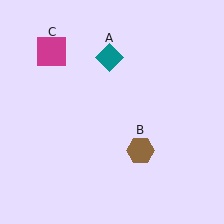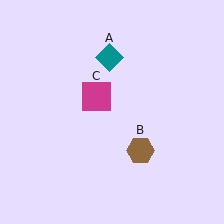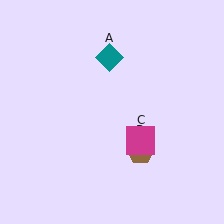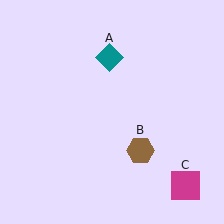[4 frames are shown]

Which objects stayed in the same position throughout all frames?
Teal diamond (object A) and brown hexagon (object B) remained stationary.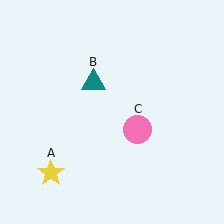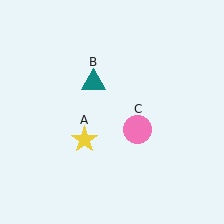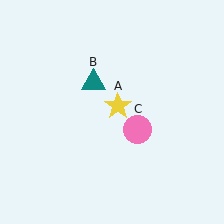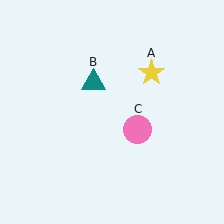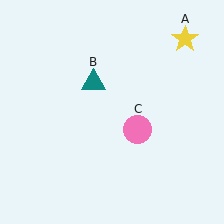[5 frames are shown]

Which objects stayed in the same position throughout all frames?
Teal triangle (object B) and pink circle (object C) remained stationary.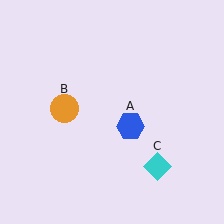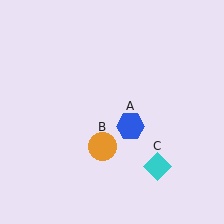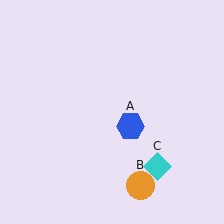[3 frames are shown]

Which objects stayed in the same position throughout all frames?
Blue hexagon (object A) and cyan diamond (object C) remained stationary.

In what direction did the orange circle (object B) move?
The orange circle (object B) moved down and to the right.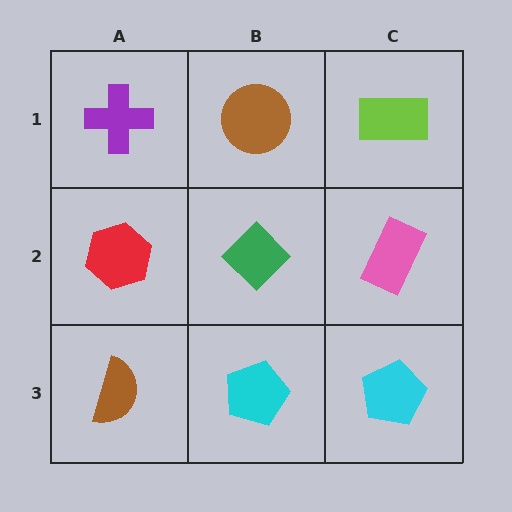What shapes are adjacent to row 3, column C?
A pink rectangle (row 2, column C), a cyan pentagon (row 3, column B).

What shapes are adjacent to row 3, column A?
A red hexagon (row 2, column A), a cyan pentagon (row 3, column B).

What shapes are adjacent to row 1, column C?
A pink rectangle (row 2, column C), a brown circle (row 1, column B).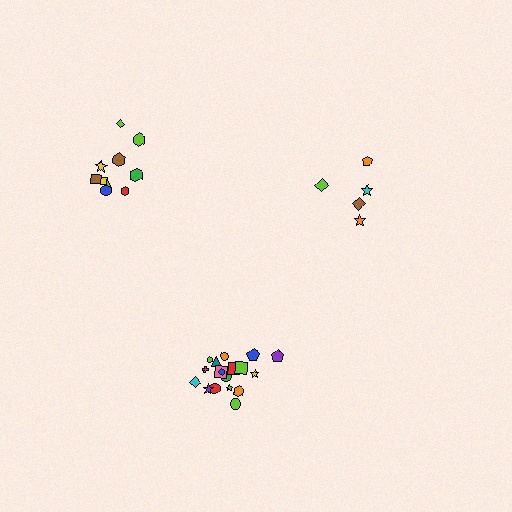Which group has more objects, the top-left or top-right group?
The top-left group.